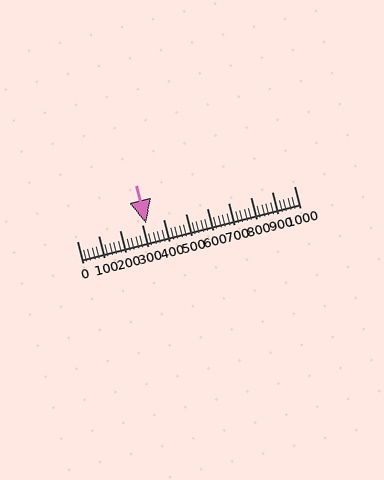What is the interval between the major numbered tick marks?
The major tick marks are spaced 100 units apart.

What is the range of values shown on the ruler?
The ruler shows values from 0 to 1000.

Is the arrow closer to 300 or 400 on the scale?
The arrow is closer to 300.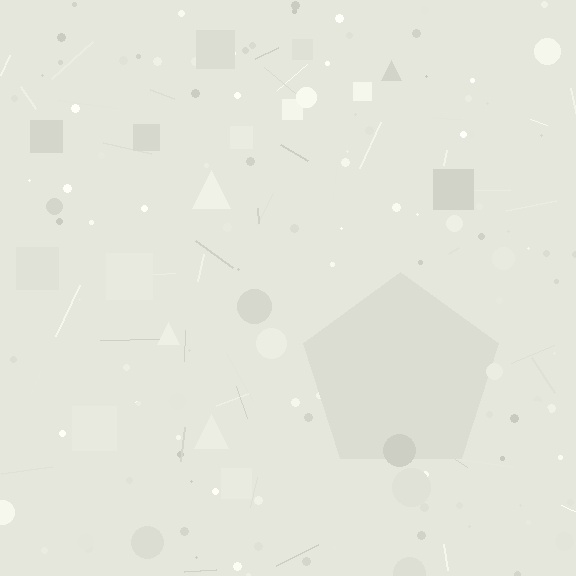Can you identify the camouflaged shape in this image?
The camouflaged shape is a pentagon.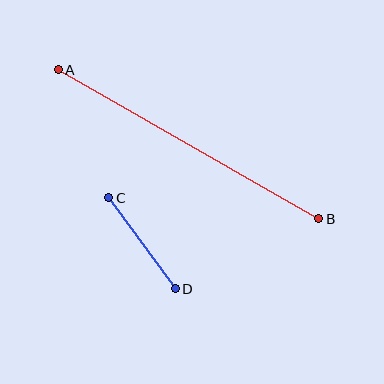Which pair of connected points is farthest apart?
Points A and B are farthest apart.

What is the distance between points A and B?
The distance is approximately 300 pixels.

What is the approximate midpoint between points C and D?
The midpoint is at approximately (142, 243) pixels.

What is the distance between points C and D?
The distance is approximately 113 pixels.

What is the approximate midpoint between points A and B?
The midpoint is at approximately (189, 144) pixels.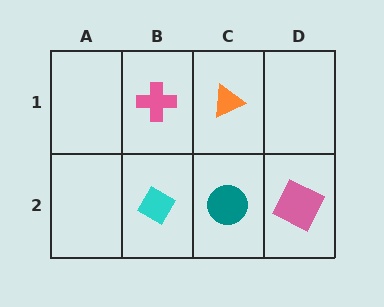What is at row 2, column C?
A teal circle.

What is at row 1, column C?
An orange triangle.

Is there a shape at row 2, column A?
No, that cell is empty.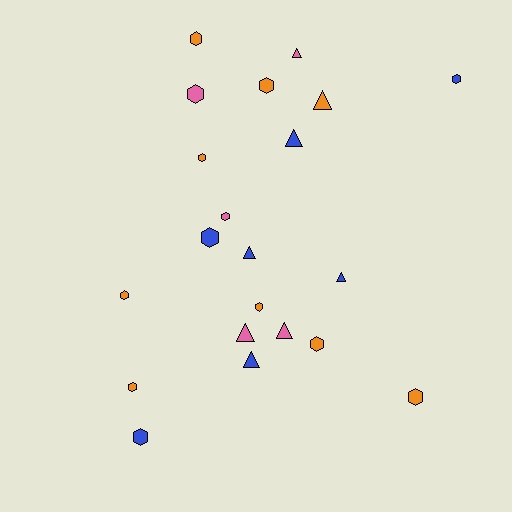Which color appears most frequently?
Orange, with 9 objects.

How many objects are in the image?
There are 21 objects.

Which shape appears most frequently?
Hexagon, with 13 objects.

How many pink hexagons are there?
There are 2 pink hexagons.